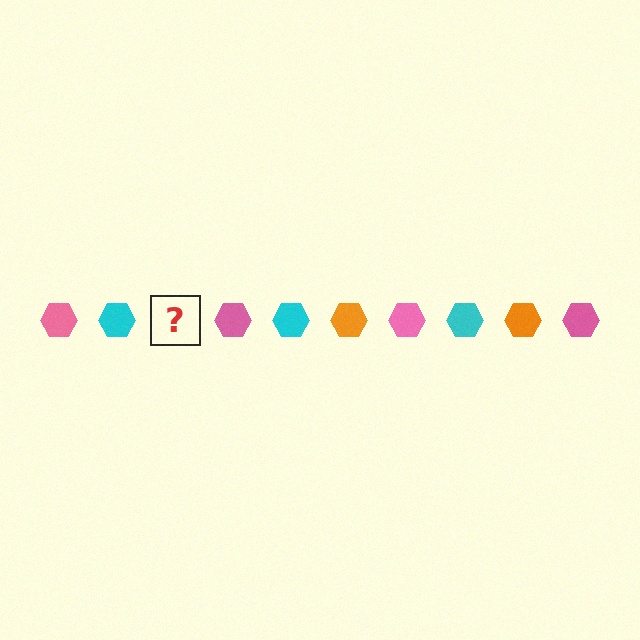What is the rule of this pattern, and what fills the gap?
The rule is that the pattern cycles through pink, cyan, orange hexagons. The gap should be filled with an orange hexagon.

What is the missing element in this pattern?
The missing element is an orange hexagon.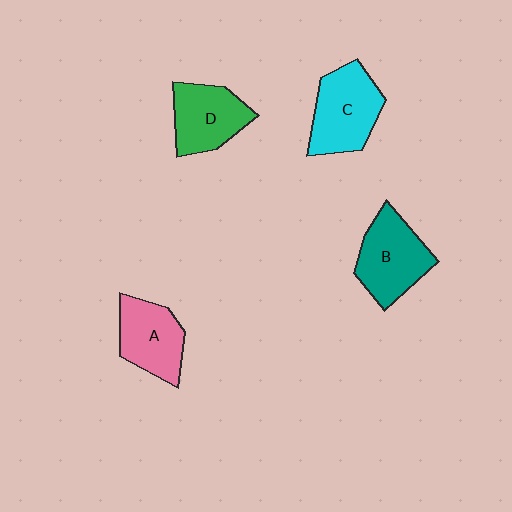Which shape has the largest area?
Shape C (cyan).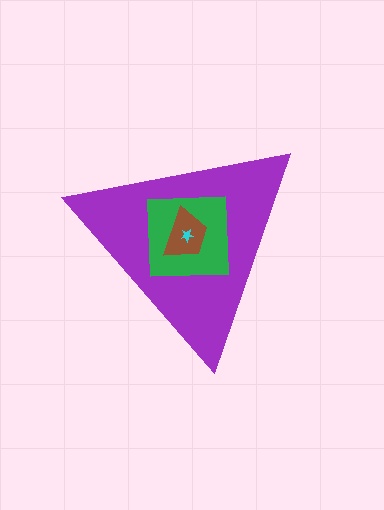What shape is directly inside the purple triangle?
The green square.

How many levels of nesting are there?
4.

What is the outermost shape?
The purple triangle.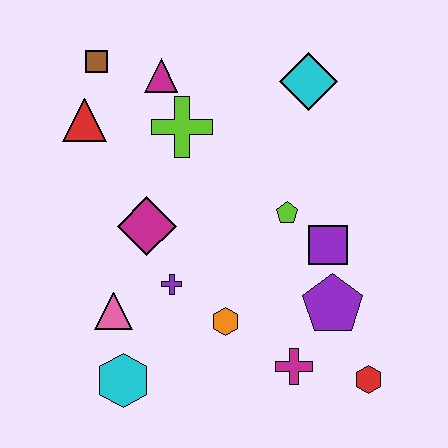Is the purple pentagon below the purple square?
Yes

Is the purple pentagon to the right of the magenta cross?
Yes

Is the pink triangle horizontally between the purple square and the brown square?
Yes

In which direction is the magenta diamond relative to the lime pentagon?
The magenta diamond is to the left of the lime pentagon.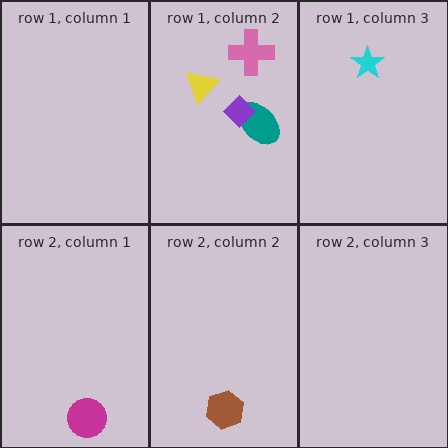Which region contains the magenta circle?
The row 2, column 1 region.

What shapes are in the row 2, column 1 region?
The magenta circle.